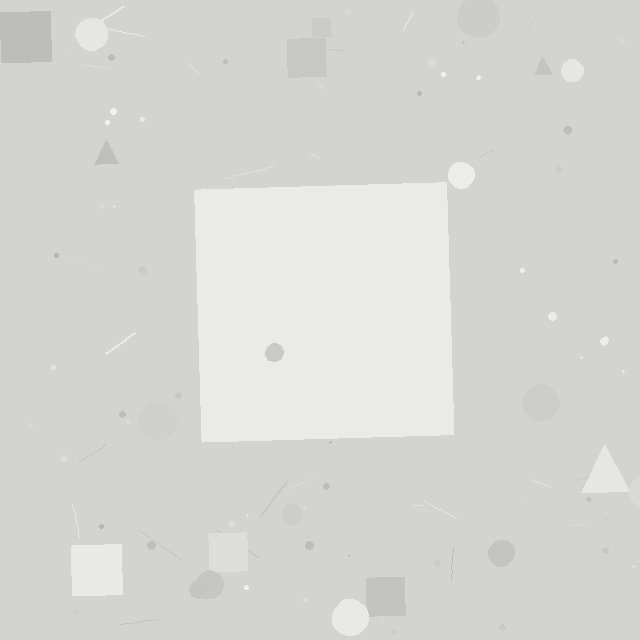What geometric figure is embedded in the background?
A square is embedded in the background.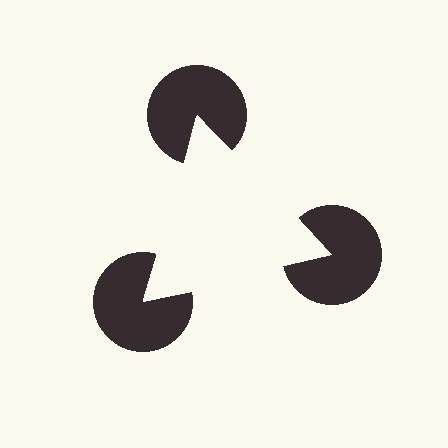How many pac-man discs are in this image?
There are 3 — one at each vertex of the illusory triangle.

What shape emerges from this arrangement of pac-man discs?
An illusory triangle — its edges are inferred from the aligned wedge cuts in the pac-man discs, not physically drawn.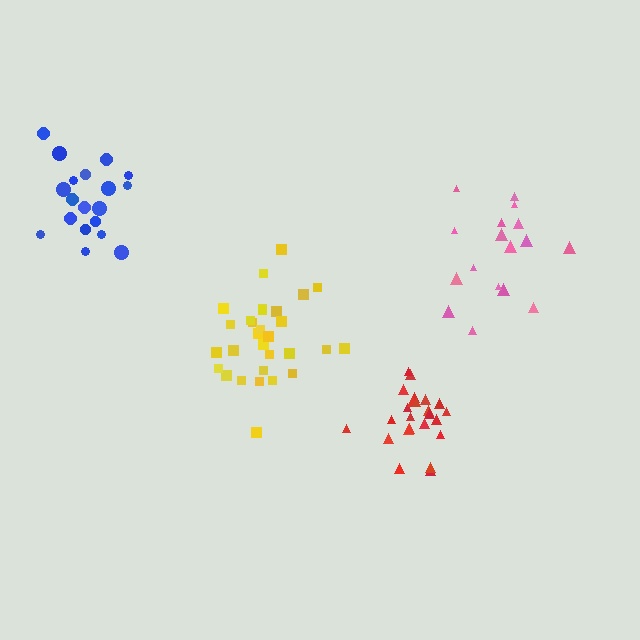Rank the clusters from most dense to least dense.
red, yellow, blue, pink.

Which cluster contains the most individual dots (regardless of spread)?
Yellow (30).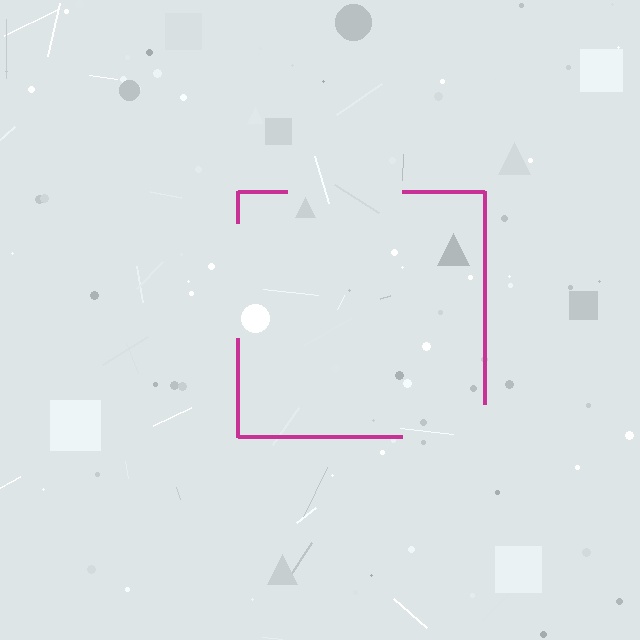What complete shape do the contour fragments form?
The contour fragments form a square.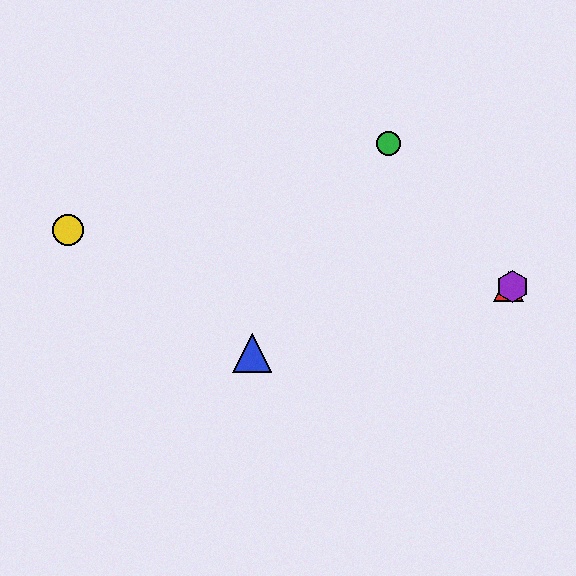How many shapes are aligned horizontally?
2 shapes (the red triangle, the purple hexagon) are aligned horizontally.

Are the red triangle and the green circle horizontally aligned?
No, the red triangle is at y≈287 and the green circle is at y≈144.